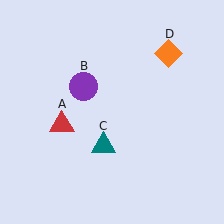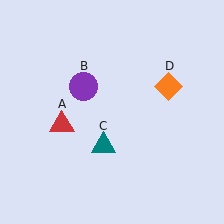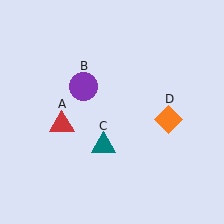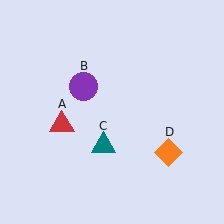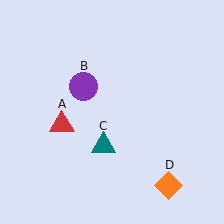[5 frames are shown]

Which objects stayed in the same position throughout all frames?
Red triangle (object A) and purple circle (object B) and teal triangle (object C) remained stationary.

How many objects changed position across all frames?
1 object changed position: orange diamond (object D).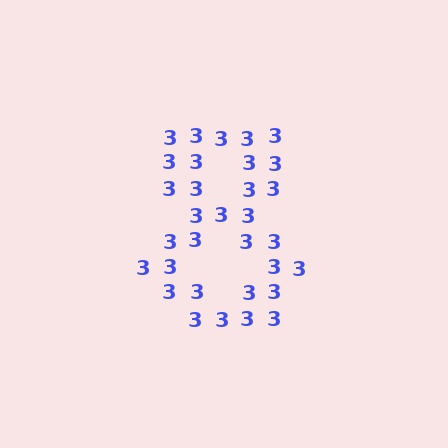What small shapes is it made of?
It is made of small digit 3's.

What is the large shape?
The large shape is the digit 8.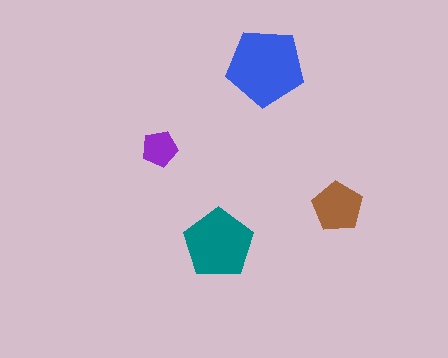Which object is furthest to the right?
The brown pentagon is rightmost.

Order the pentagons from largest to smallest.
the blue one, the teal one, the brown one, the purple one.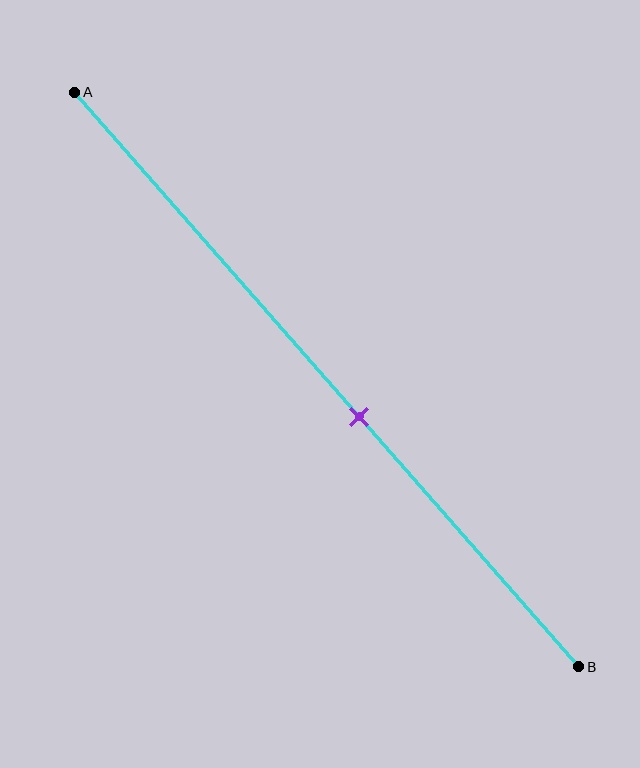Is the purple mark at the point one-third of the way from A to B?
No, the mark is at about 55% from A, not at the 33% one-third point.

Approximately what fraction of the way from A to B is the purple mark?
The purple mark is approximately 55% of the way from A to B.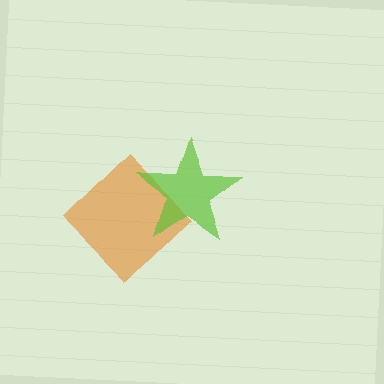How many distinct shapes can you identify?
There are 2 distinct shapes: an orange diamond, a lime star.